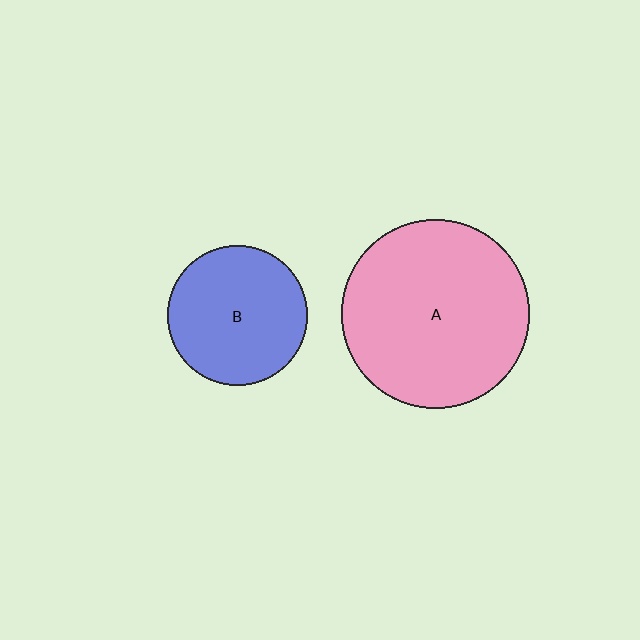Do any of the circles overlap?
No, none of the circles overlap.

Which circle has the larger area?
Circle A (pink).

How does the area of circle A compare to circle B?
Approximately 1.8 times.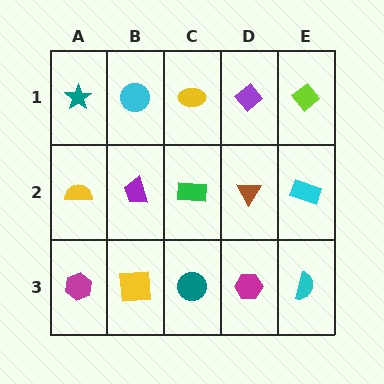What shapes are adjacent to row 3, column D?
A brown triangle (row 2, column D), a teal circle (row 3, column C), a cyan semicircle (row 3, column E).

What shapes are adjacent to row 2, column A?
A teal star (row 1, column A), a magenta hexagon (row 3, column A), a purple trapezoid (row 2, column B).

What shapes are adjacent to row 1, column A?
A yellow semicircle (row 2, column A), a cyan circle (row 1, column B).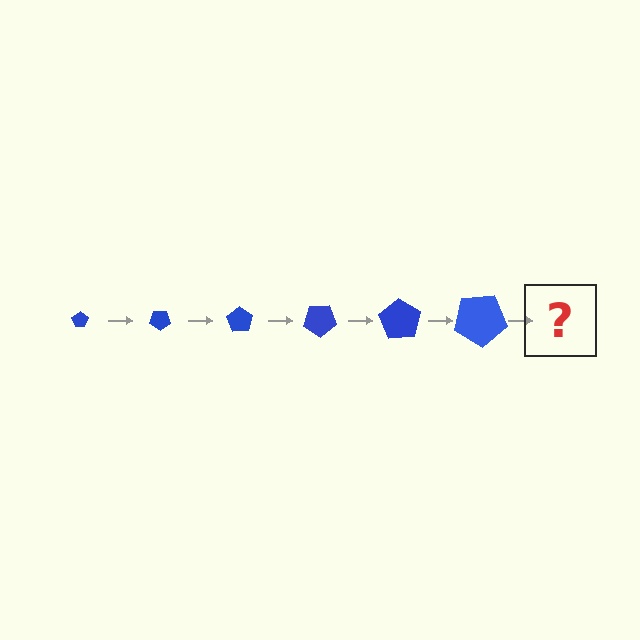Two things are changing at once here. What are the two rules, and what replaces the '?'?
The two rules are that the pentagon grows larger each step and it rotates 35 degrees each step. The '?' should be a pentagon, larger than the previous one and rotated 210 degrees from the start.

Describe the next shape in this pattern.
It should be a pentagon, larger than the previous one and rotated 210 degrees from the start.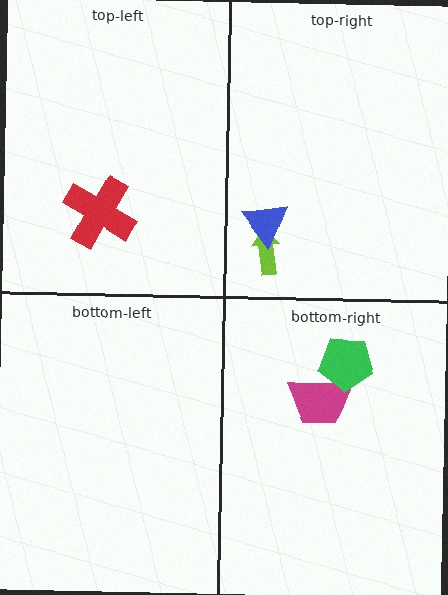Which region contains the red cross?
The top-left region.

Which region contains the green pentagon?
The bottom-right region.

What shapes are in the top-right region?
The lime arrow, the blue triangle.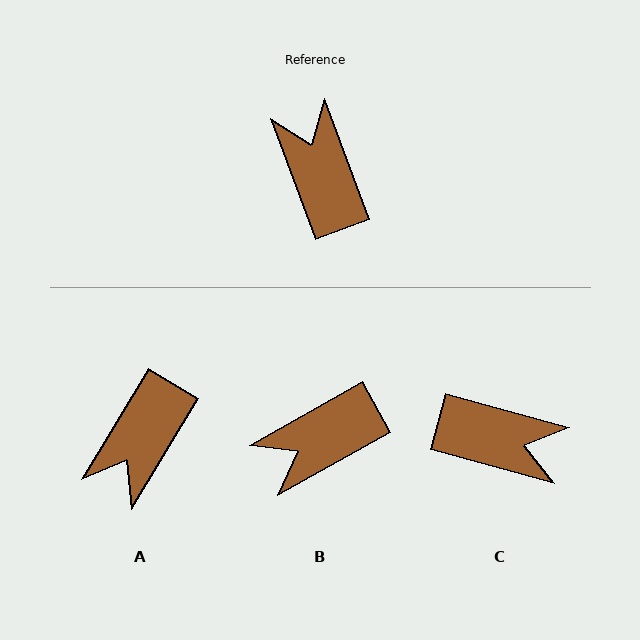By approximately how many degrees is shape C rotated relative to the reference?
Approximately 126 degrees clockwise.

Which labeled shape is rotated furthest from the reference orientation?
A, about 129 degrees away.